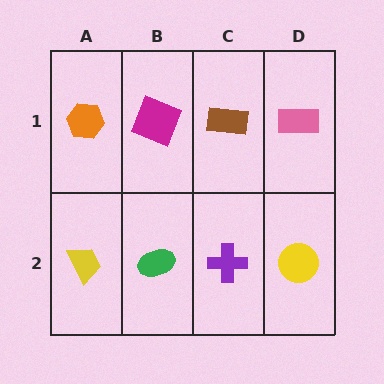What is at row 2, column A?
A yellow trapezoid.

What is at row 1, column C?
A brown rectangle.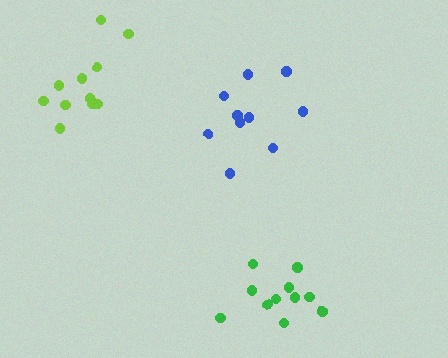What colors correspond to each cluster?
The clusters are colored: lime, green, blue.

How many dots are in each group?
Group 1: 12 dots, Group 2: 11 dots, Group 3: 10 dots (33 total).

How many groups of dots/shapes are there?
There are 3 groups.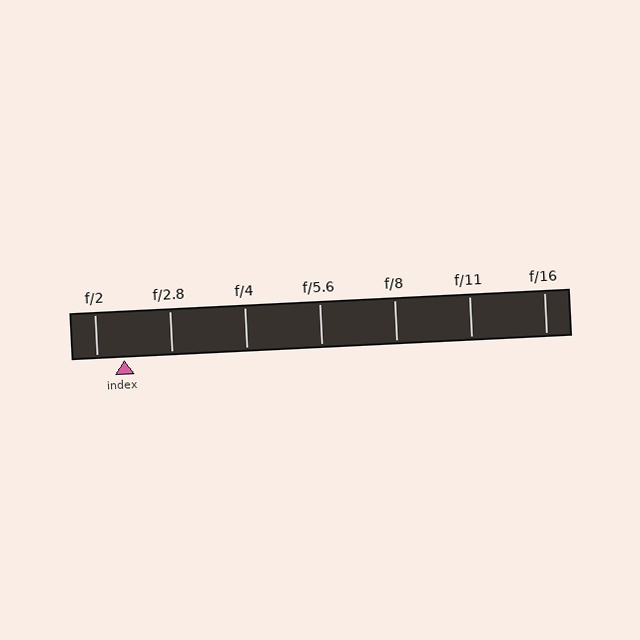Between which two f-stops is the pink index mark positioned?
The index mark is between f/2 and f/2.8.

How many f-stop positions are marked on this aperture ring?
There are 7 f-stop positions marked.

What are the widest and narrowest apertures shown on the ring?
The widest aperture shown is f/2 and the narrowest is f/16.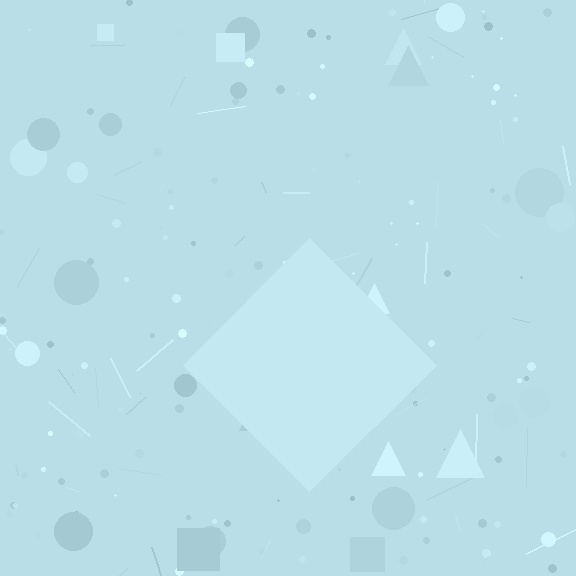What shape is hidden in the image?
A diamond is hidden in the image.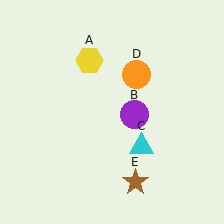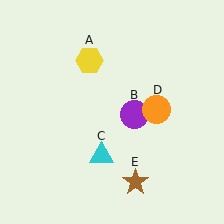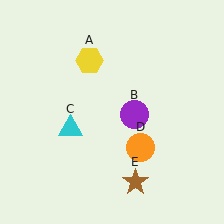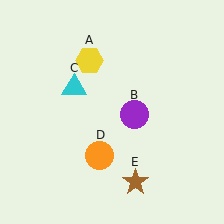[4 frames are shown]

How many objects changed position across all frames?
2 objects changed position: cyan triangle (object C), orange circle (object D).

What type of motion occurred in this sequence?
The cyan triangle (object C), orange circle (object D) rotated clockwise around the center of the scene.